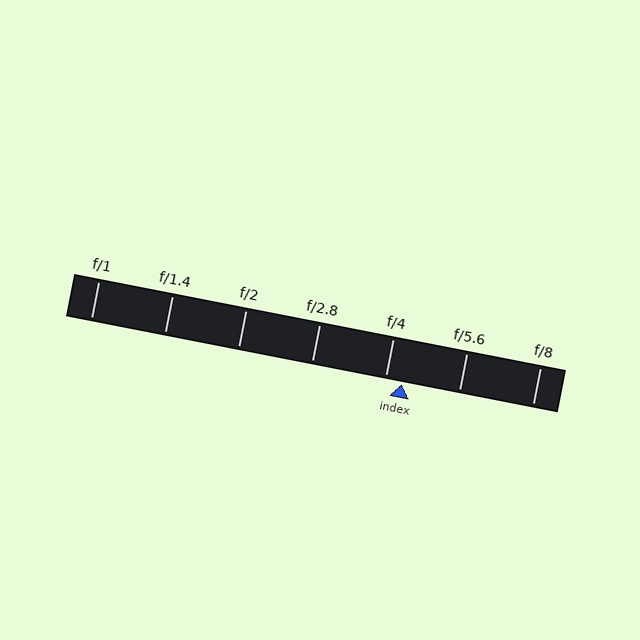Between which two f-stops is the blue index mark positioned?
The index mark is between f/4 and f/5.6.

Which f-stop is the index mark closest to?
The index mark is closest to f/4.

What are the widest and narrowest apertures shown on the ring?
The widest aperture shown is f/1 and the narrowest is f/8.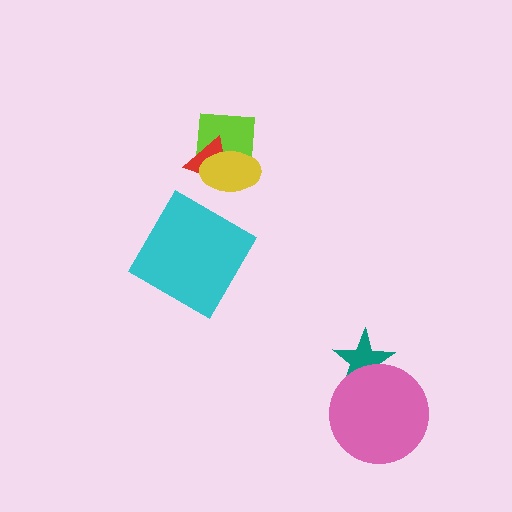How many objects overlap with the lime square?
2 objects overlap with the lime square.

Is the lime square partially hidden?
Yes, it is partially covered by another shape.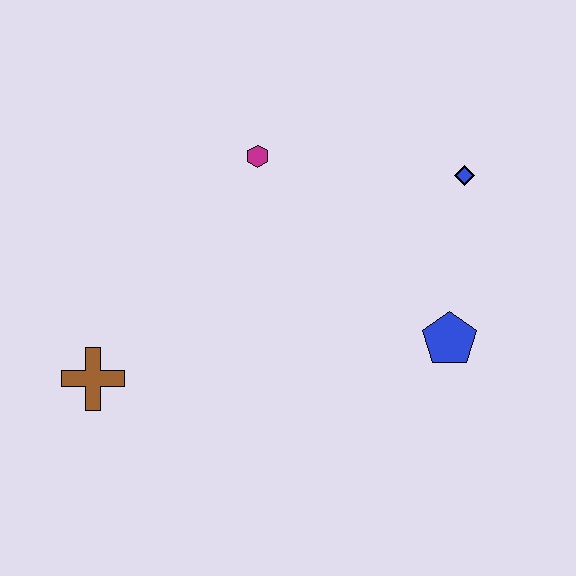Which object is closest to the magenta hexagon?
The blue diamond is closest to the magenta hexagon.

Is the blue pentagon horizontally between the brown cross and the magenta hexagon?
No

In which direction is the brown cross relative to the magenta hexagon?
The brown cross is below the magenta hexagon.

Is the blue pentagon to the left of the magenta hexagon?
No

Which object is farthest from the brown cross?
The blue diamond is farthest from the brown cross.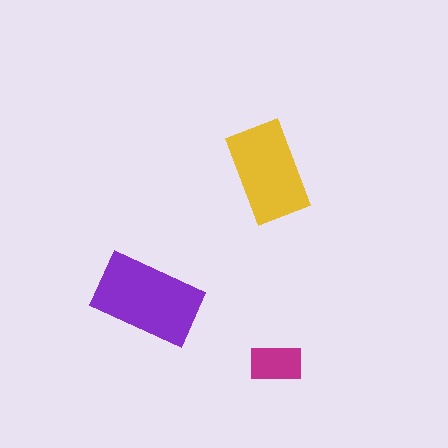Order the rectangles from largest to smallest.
the purple one, the yellow one, the magenta one.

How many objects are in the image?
There are 3 objects in the image.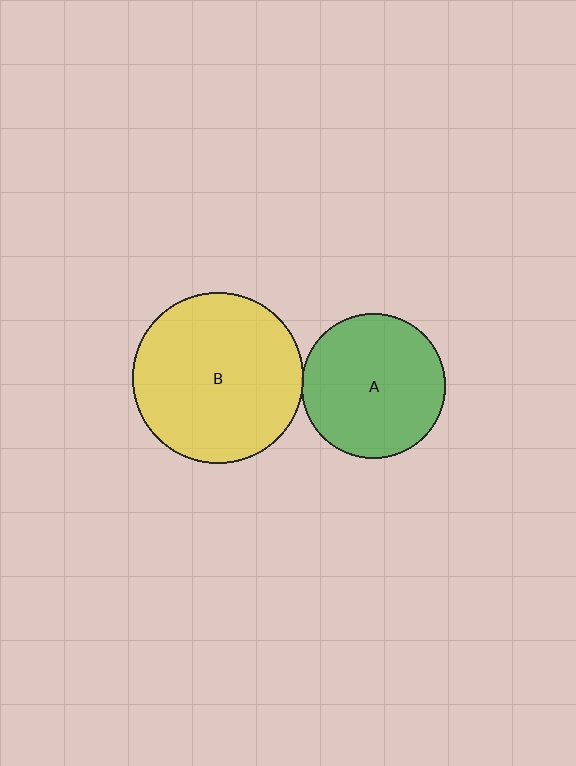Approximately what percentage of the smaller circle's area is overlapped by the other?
Approximately 5%.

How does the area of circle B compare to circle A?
Approximately 1.4 times.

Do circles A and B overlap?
Yes.